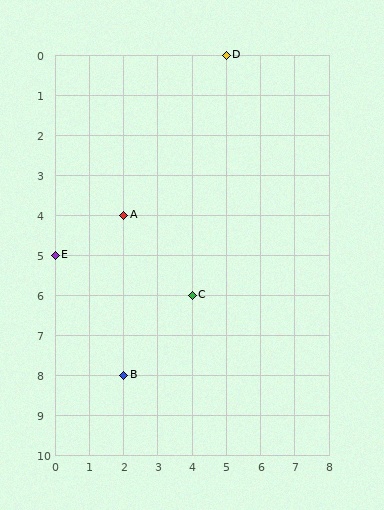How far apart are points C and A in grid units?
Points C and A are 2 columns and 2 rows apart (about 2.8 grid units diagonally).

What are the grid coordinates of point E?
Point E is at grid coordinates (0, 5).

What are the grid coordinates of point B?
Point B is at grid coordinates (2, 8).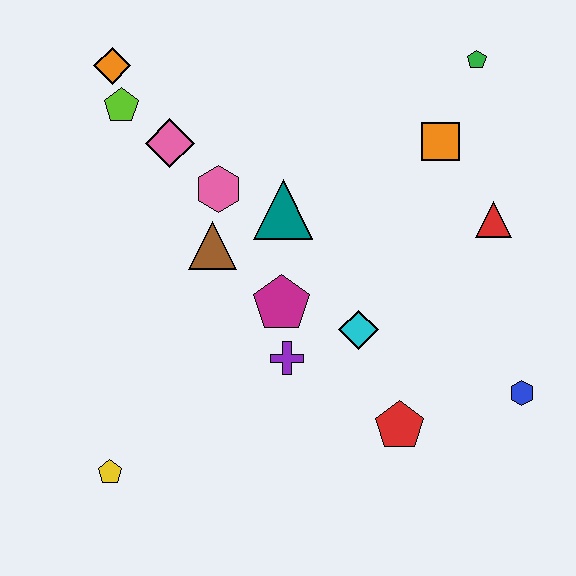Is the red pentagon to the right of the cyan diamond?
Yes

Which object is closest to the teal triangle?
The pink hexagon is closest to the teal triangle.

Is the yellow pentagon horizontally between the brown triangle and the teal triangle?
No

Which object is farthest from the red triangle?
The yellow pentagon is farthest from the red triangle.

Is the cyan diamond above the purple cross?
Yes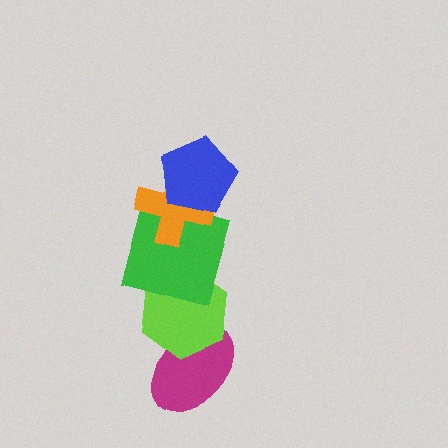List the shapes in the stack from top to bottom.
From top to bottom: the blue pentagon, the orange cross, the green square, the lime hexagon, the magenta ellipse.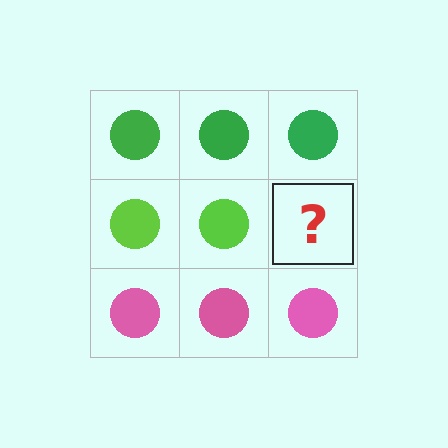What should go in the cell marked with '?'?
The missing cell should contain a lime circle.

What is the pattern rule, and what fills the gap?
The rule is that each row has a consistent color. The gap should be filled with a lime circle.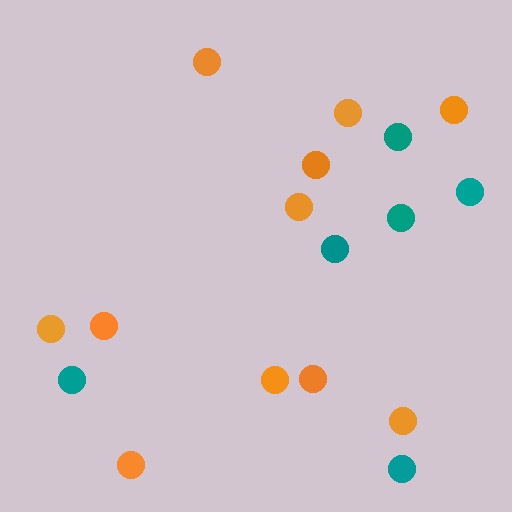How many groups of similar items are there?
There are 2 groups: one group of teal circles (6) and one group of orange circles (11).